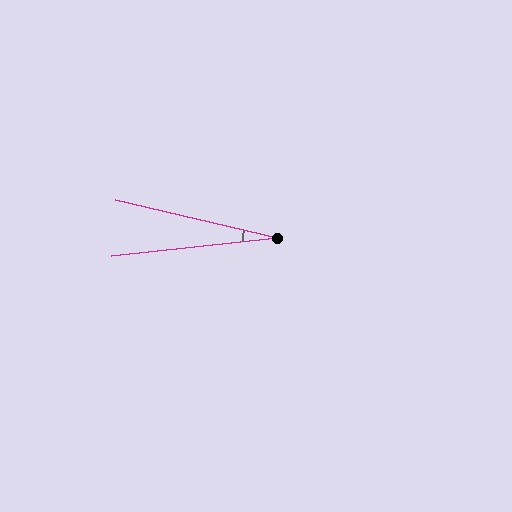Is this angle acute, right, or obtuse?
It is acute.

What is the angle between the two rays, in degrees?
Approximately 20 degrees.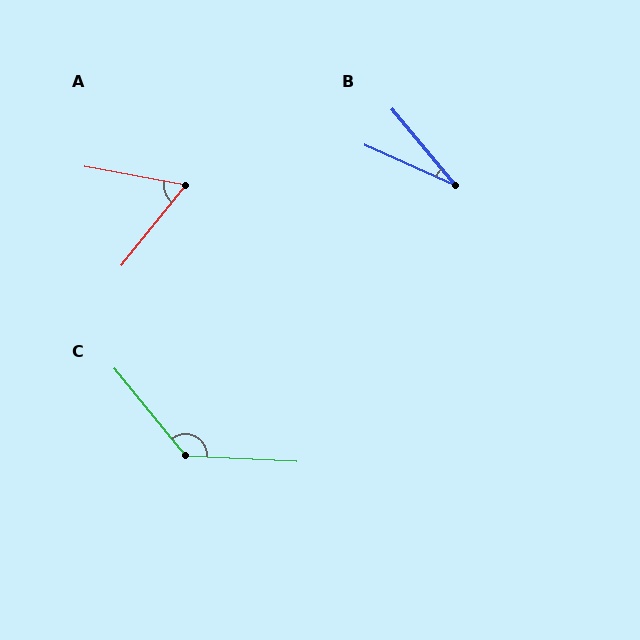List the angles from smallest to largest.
B (26°), A (62°), C (132°).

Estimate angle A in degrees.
Approximately 62 degrees.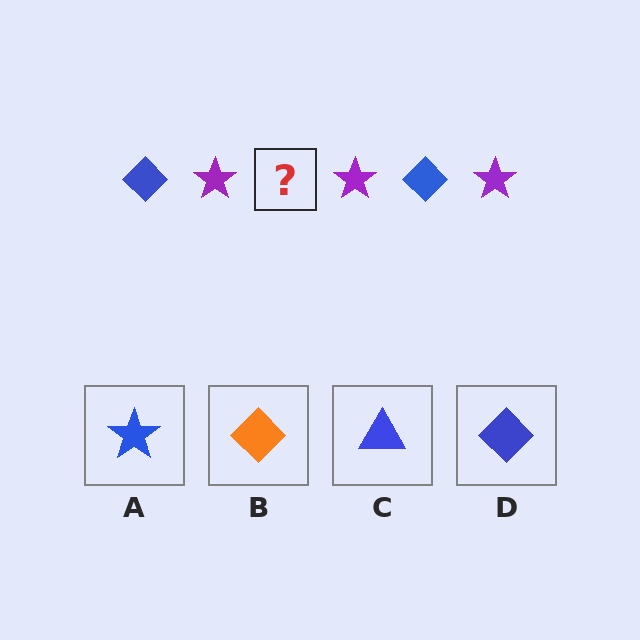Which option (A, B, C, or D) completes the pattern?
D.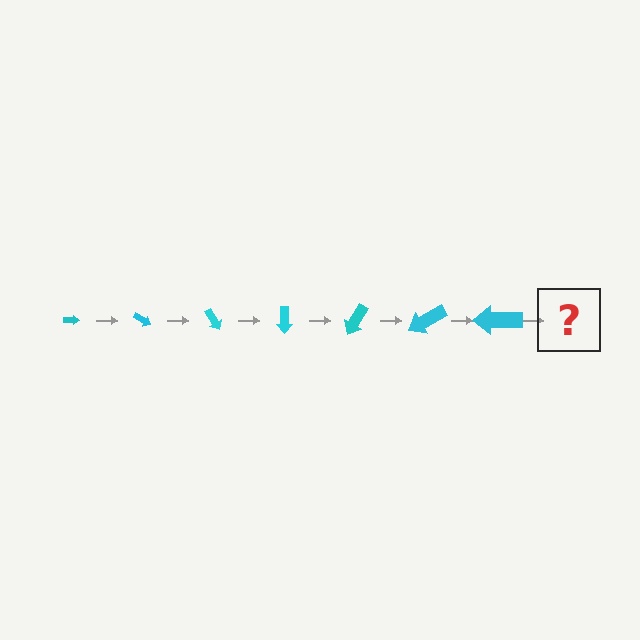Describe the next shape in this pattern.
It should be an arrow, larger than the previous one and rotated 210 degrees from the start.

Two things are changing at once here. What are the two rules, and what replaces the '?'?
The two rules are that the arrow grows larger each step and it rotates 30 degrees each step. The '?' should be an arrow, larger than the previous one and rotated 210 degrees from the start.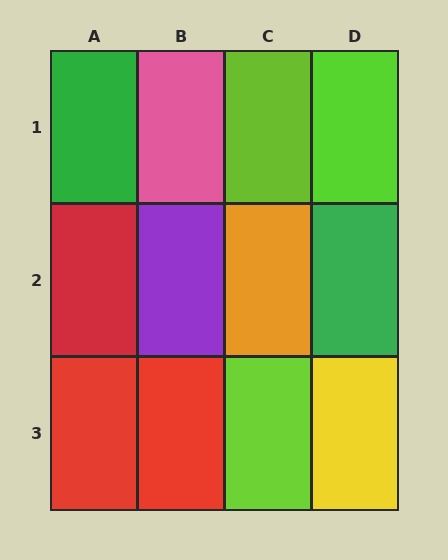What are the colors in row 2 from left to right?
Red, purple, orange, green.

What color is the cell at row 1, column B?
Pink.